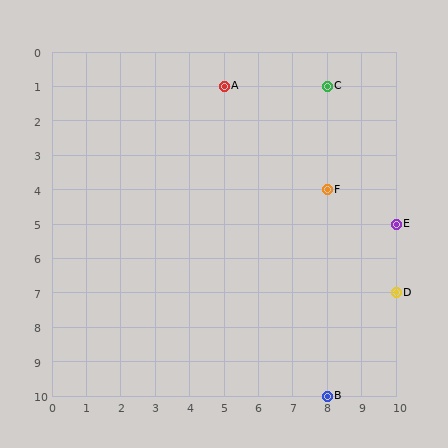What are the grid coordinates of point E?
Point E is at grid coordinates (10, 5).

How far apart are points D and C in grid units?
Points D and C are 2 columns and 6 rows apart (about 6.3 grid units diagonally).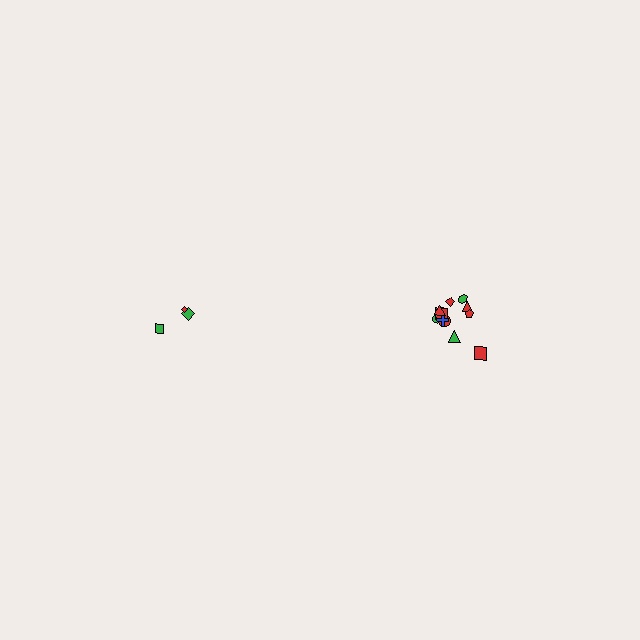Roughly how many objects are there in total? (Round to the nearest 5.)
Roughly 15 objects in total.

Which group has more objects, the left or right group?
The right group.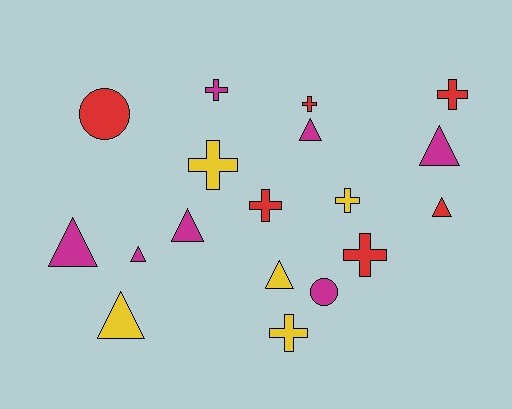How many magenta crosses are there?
There is 1 magenta cross.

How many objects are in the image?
There are 18 objects.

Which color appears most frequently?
Magenta, with 7 objects.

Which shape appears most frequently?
Triangle, with 8 objects.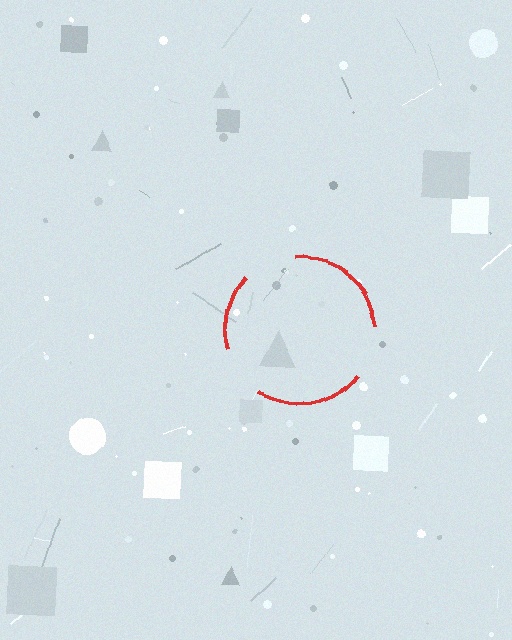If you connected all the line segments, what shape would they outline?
They would outline a circle.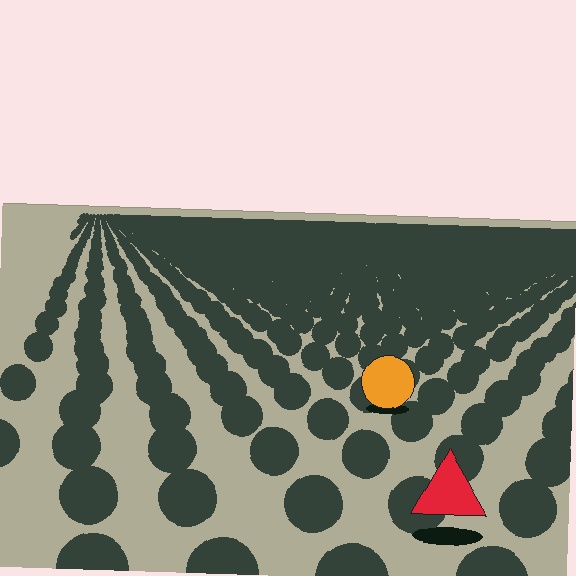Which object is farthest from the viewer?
The orange circle is farthest from the viewer. It appears smaller and the ground texture around it is denser.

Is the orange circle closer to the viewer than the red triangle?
No. The red triangle is closer — you can tell from the texture gradient: the ground texture is coarser near it.